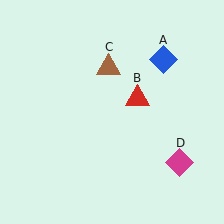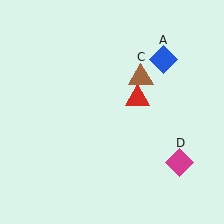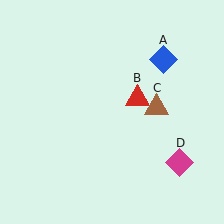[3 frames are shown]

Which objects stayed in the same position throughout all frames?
Blue diamond (object A) and red triangle (object B) and magenta diamond (object D) remained stationary.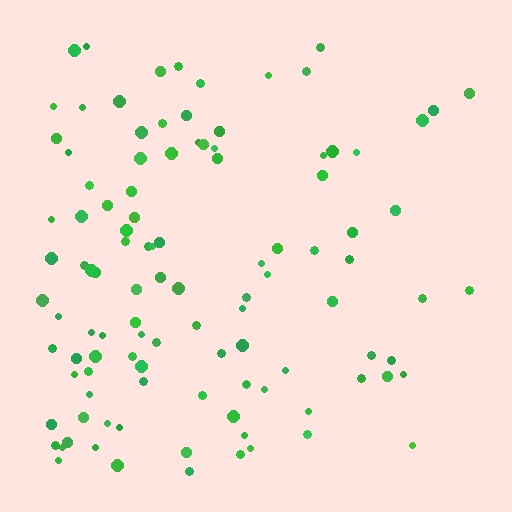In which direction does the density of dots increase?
From right to left, with the left side densest.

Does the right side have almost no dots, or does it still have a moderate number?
Still a moderate number, just noticeably fewer than the left.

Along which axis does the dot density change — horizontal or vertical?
Horizontal.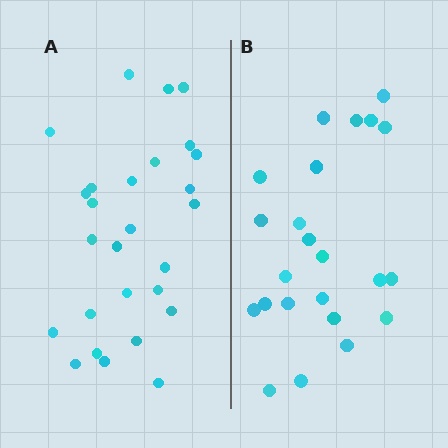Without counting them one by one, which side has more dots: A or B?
Region A (the left region) has more dots.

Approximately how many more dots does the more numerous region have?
Region A has about 4 more dots than region B.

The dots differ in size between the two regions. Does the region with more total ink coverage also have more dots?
No. Region B has more total ink coverage because its dots are larger, but region A actually contains more individual dots. Total area can be misleading — the number of items is what matters here.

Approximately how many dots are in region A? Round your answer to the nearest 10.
About 30 dots. (The exact count is 27, which rounds to 30.)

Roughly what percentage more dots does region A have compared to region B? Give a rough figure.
About 15% more.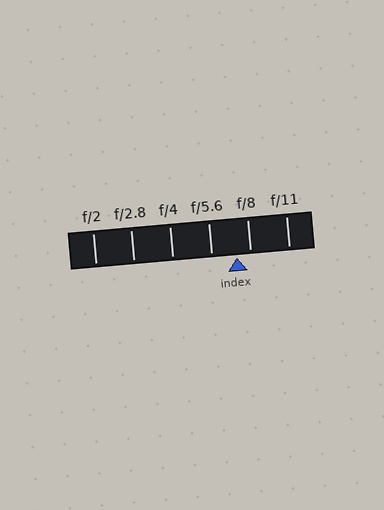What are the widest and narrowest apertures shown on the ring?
The widest aperture shown is f/2 and the narrowest is f/11.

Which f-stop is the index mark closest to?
The index mark is closest to f/8.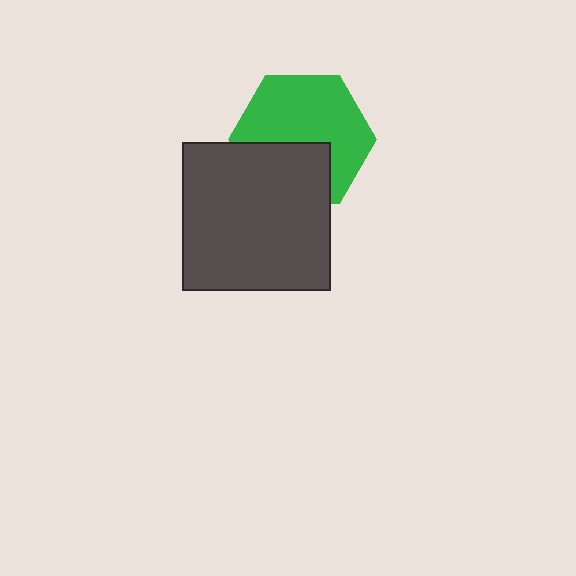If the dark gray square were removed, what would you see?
You would see the complete green hexagon.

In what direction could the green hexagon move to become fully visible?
The green hexagon could move up. That would shift it out from behind the dark gray square entirely.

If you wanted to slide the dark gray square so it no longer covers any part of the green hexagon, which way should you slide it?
Slide it down — that is the most direct way to separate the two shapes.